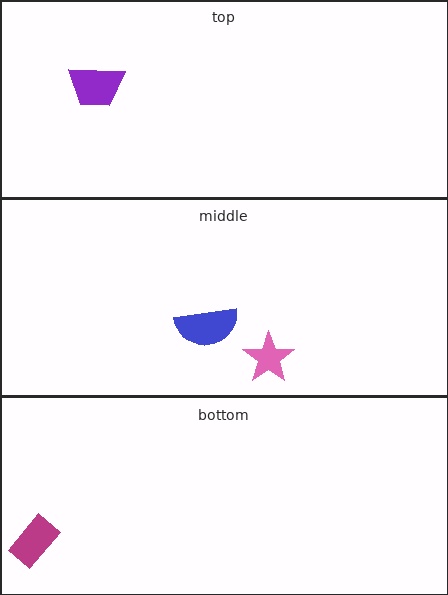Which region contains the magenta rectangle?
The bottom region.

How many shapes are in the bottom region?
1.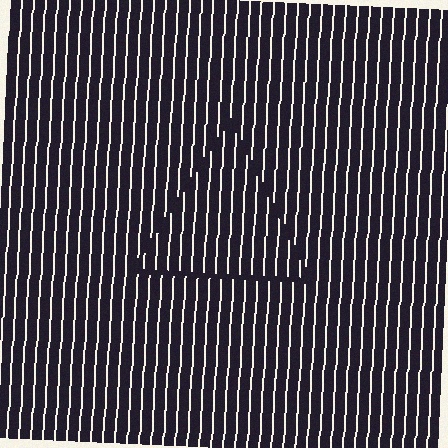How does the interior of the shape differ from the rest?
The interior of the shape contains the same grating, shifted by half a period — the contour is defined by the phase discontinuity where line-ends from the inner and outer gratings abut.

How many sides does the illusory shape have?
3 sides — the line-ends trace a triangle.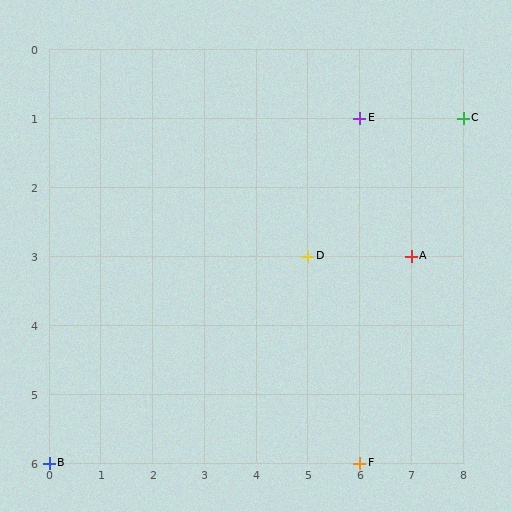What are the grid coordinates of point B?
Point B is at grid coordinates (0, 6).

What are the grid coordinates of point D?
Point D is at grid coordinates (5, 3).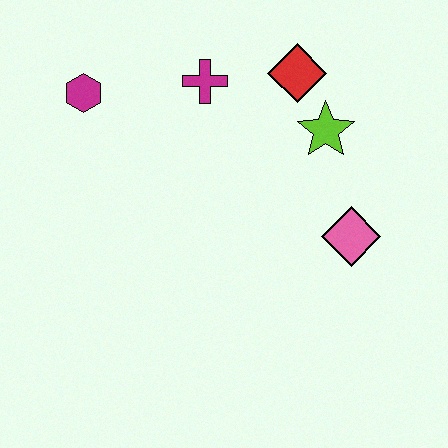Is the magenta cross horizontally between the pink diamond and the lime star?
No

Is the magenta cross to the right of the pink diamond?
No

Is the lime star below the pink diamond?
No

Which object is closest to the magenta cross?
The red diamond is closest to the magenta cross.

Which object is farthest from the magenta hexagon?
The pink diamond is farthest from the magenta hexagon.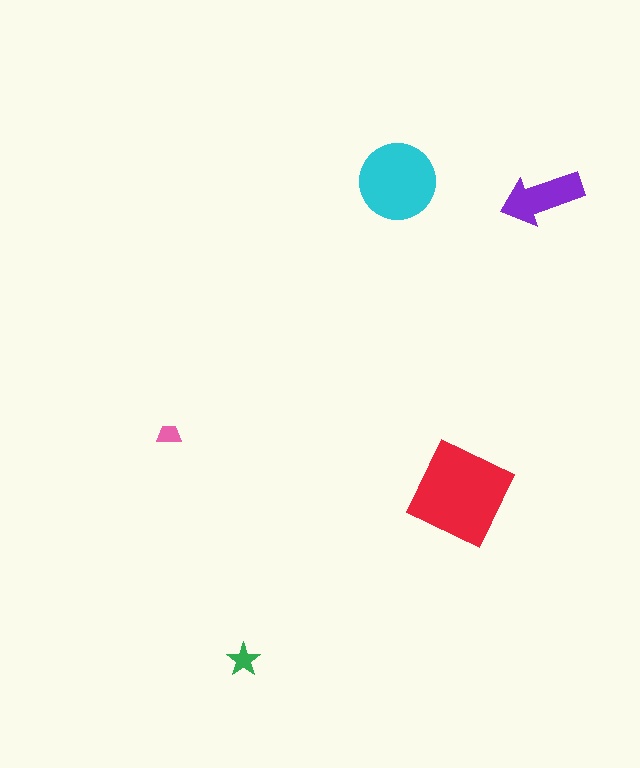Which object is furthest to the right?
The purple arrow is rightmost.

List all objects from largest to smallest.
The red diamond, the cyan circle, the purple arrow, the green star, the pink trapezoid.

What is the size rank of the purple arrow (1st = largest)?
3rd.